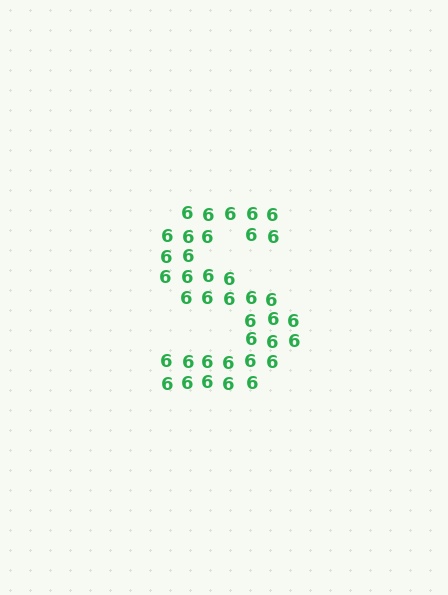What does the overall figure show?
The overall figure shows the letter S.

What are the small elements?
The small elements are digit 6's.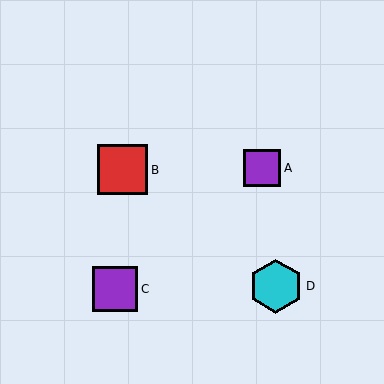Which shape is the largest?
The cyan hexagon (labeled D) is the largest.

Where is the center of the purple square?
The center of the purple square is at (115, 289).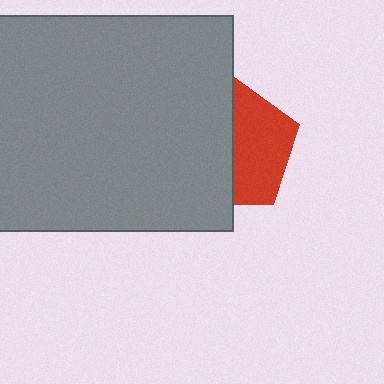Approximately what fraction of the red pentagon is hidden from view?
Roughly 53% of the red pentagon is hidden behind the gray rectangle.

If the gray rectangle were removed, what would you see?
You would see the complete red pentagon.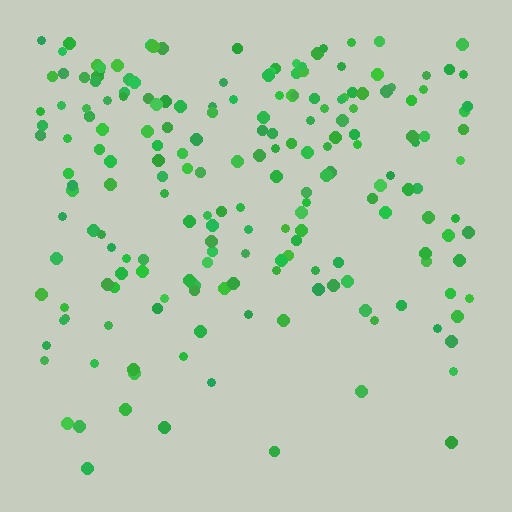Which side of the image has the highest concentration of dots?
The top.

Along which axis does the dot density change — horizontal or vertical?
Vertical.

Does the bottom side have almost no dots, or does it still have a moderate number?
Still a moderate number, just noticeably fewer than the top.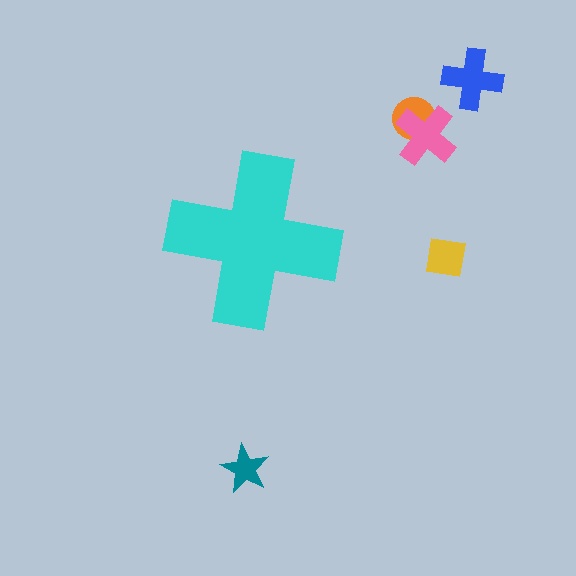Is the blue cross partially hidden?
No, the blue cross is fully visible.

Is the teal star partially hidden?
No, the teal star is fully visible.